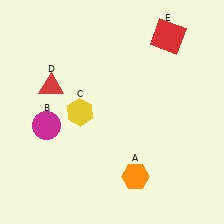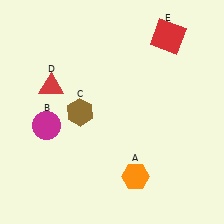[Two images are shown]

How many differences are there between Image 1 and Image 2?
There is 1 difference between the two images.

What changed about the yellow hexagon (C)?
In Image 1, C is yellow. In Image 2, it changed to brown.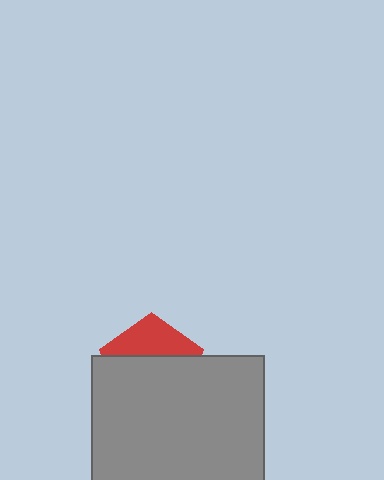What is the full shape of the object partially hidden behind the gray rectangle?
The partially hidden object is a red pentagon.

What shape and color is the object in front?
The object in front is a gray rectangle.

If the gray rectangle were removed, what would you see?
You would see the complete red pentagon.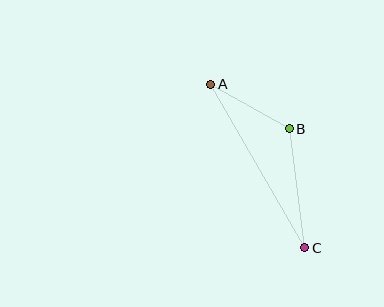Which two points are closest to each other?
Points A and B are closest to each other.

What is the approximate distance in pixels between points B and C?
The distance between B and C is approximately 120 pixels.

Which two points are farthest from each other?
Points A and C are farthest from each other.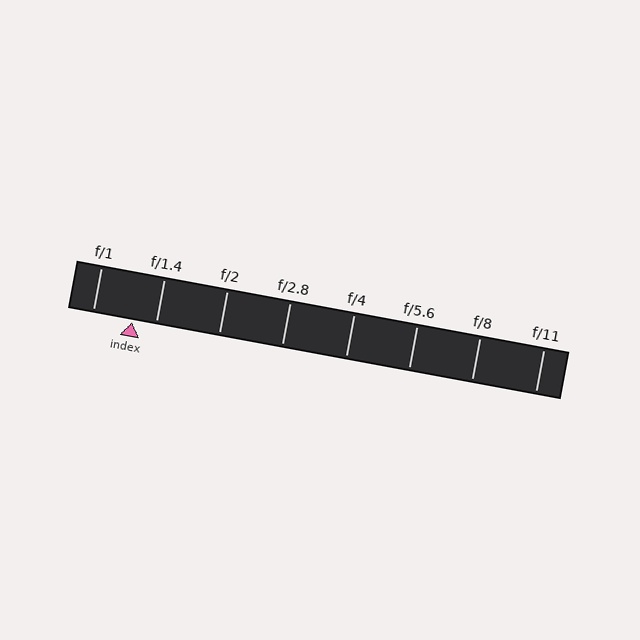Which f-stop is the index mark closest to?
The index mark is closest to f/1.4.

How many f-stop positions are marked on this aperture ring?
There are 8 f-stop positions marked.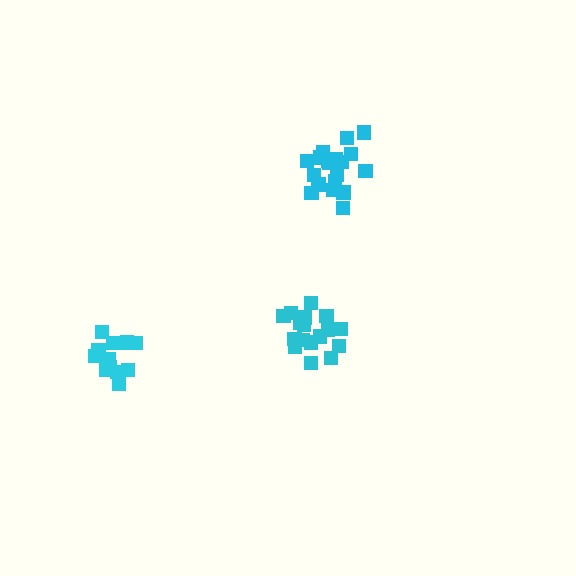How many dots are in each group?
Group 1: 14 dots, Group 2: 19 dots, Group 3: 17 dots (50 total).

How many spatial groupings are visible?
There are 3 spatial groupings.